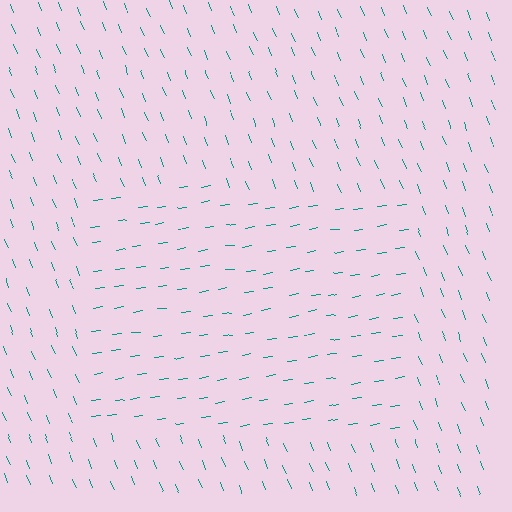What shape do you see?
I see a rectangle.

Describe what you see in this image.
The image is filled with small teal line segments. A rectangle region in the image has lines oriented differently from the surrounding lines, creating a visible texture boundary.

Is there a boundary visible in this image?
Yes, there is a texture boundary formed by a change in line orientation.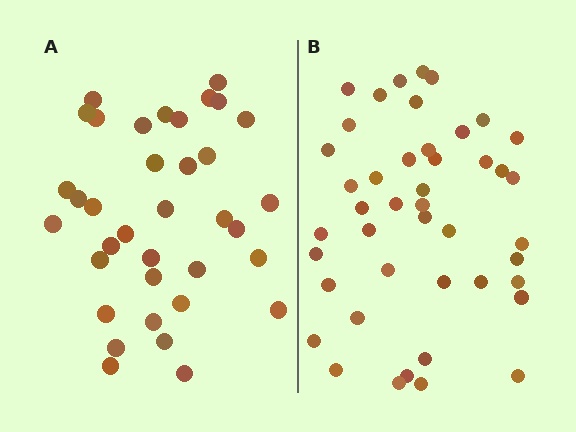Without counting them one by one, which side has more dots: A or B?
Region B (the right region) has more dots.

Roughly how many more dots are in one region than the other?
Region B has roughly 8 or so more dots than region A.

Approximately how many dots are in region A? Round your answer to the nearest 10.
About 40 dots. (The exact count is 36, which rounds to 40.)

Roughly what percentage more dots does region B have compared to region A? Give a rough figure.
About 20% more.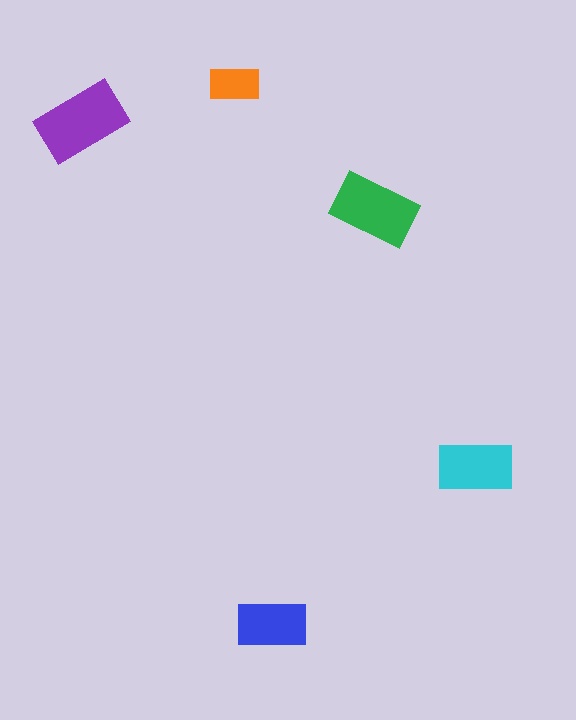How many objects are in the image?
There are 5 objects in the image.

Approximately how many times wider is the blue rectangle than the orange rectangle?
About 1.5 times wider.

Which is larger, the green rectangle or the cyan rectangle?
The green one.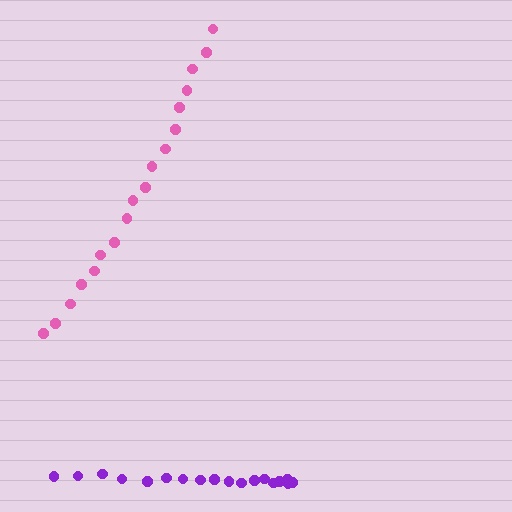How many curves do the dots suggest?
There are 2 distinct paths.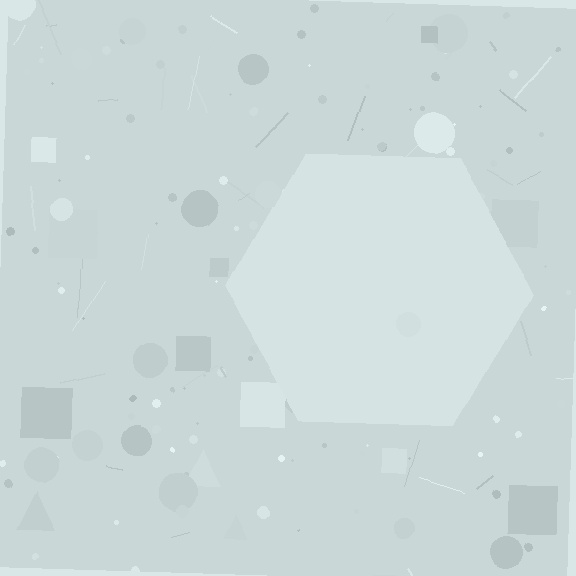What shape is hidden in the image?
A hexagon is hidden in the image.